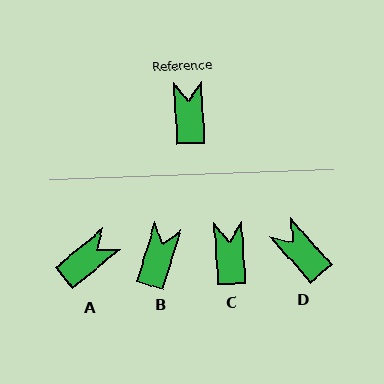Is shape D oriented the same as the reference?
No, it is off by about 39 degrees.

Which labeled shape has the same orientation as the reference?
C.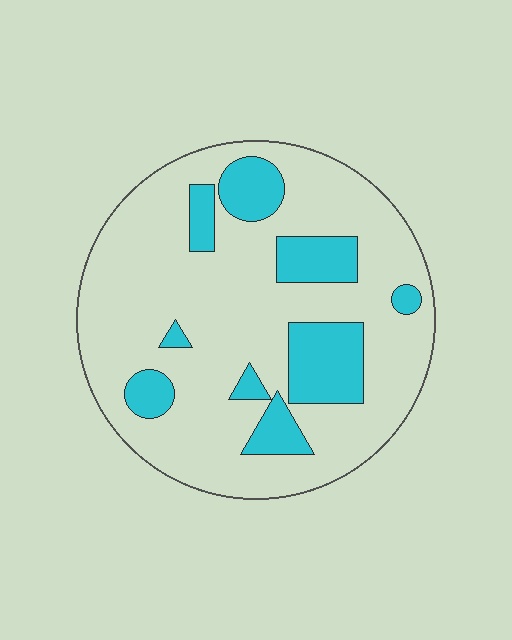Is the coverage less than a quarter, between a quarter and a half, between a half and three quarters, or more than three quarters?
Less than a quarter.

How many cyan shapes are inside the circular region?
9.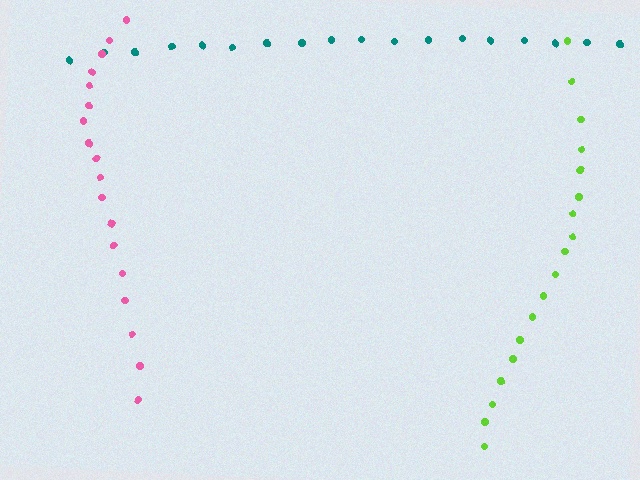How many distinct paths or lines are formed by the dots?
There are 3 distinct paths.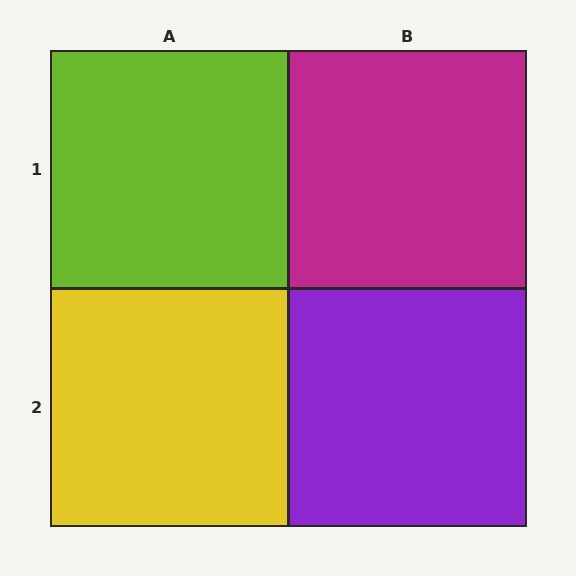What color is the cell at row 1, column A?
Lime.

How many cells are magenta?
1 cell is magenta.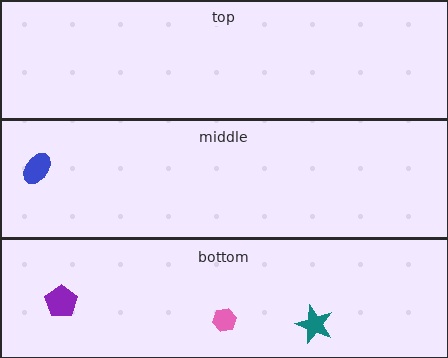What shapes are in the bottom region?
The pink hexagon, the teal star, the purple pentagon.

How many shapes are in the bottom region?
3.